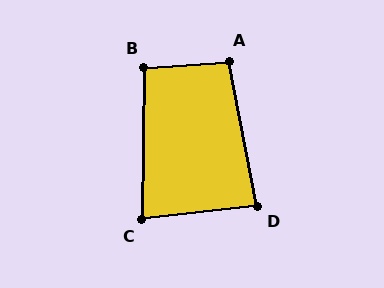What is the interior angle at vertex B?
Approximately 95 degrees (approximately right).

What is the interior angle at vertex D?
Approximately 85 degrees (approximately right).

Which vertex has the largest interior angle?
A, at approximately 97 degrees.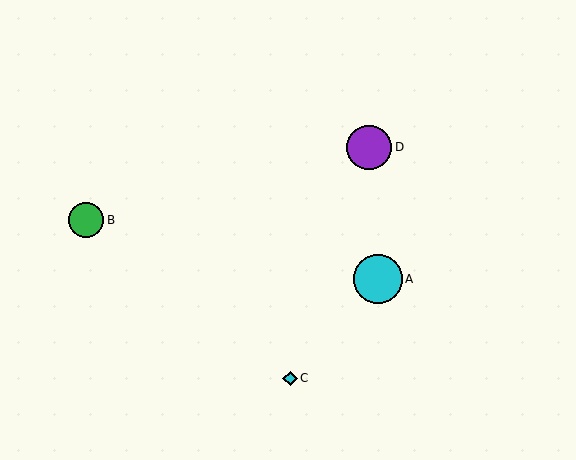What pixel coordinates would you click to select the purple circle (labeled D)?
Click at (369, 147) to select the purple circle D.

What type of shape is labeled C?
Shape C is a cyan diamond.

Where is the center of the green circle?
The center of the green circle is at (86, 220).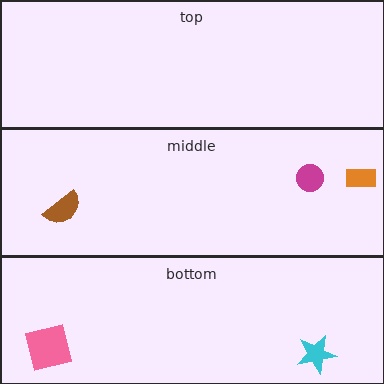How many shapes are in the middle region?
3.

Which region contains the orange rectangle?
The middle region.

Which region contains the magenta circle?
The middle region.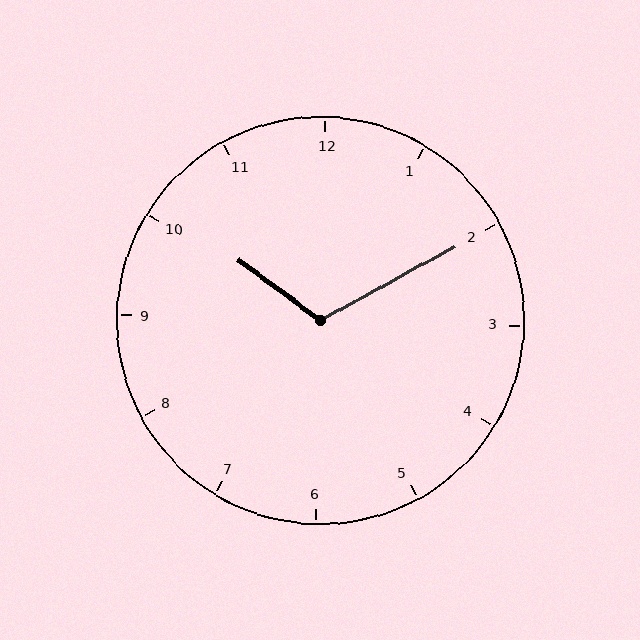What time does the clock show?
10:10.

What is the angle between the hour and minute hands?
Approximately 115 degrees.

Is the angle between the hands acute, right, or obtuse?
It is obtuse.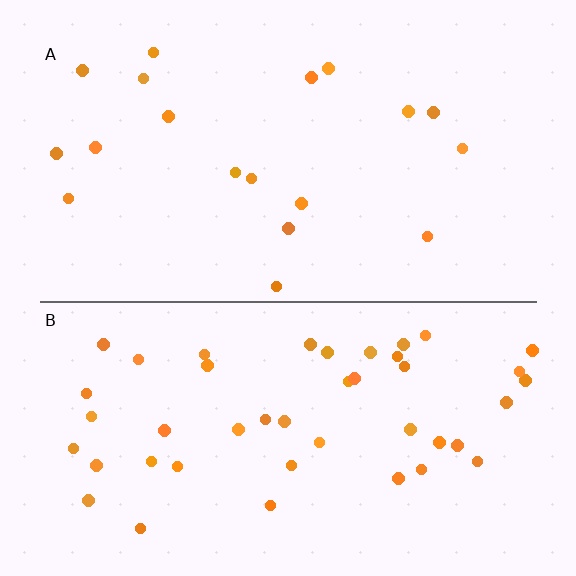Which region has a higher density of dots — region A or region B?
B (the bottom).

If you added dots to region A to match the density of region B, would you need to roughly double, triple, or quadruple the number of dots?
Approximately double.